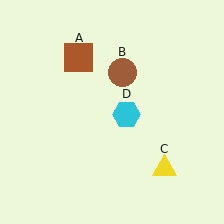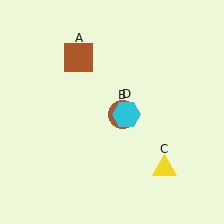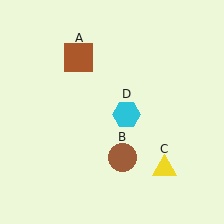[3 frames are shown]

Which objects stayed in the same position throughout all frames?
Brown square (object A) and yellow triangle (object C) and cyan hexagon (object D) remained stationary.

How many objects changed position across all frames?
1 object changed position: brown circle (object B).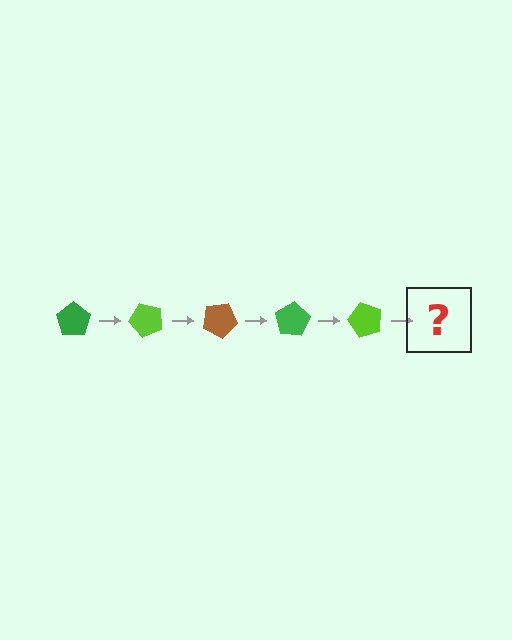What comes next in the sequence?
The next element should be a brown pentagon, rotated 250 degrees from the start.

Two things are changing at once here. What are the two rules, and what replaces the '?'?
The two rules are that it rotates 50 degrees each step and the color cycles through green, lime, and brown. The '?' should be a brown pentagon, rotated 250 degrees from the start.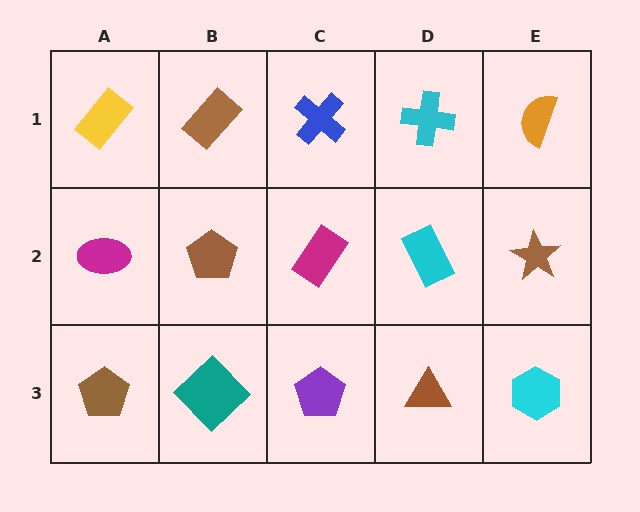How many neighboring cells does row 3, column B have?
3.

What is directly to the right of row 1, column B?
A blue cross.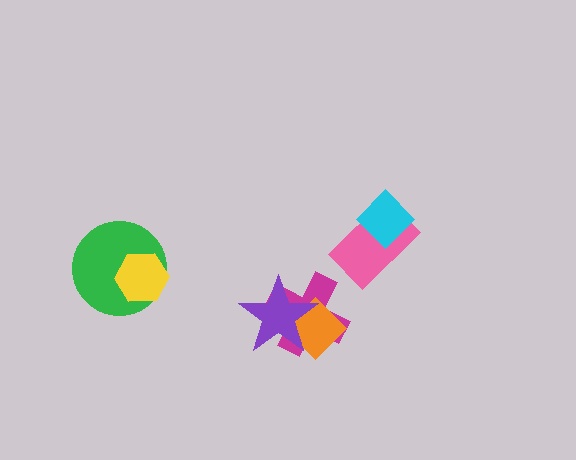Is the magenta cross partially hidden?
Yes, it is partially covered by another shape.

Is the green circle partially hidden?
Yes, it is partially covered by another shape.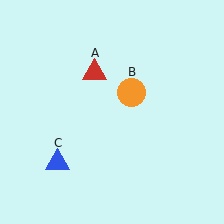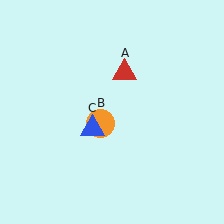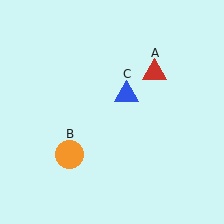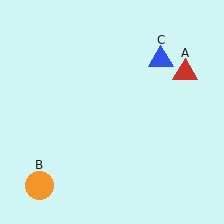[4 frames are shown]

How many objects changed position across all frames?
3 objects changed position: red triangle (object A), orange circle (object B), blue triangle (object C).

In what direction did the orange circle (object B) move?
The orange circle (object B) moved down and to the left.